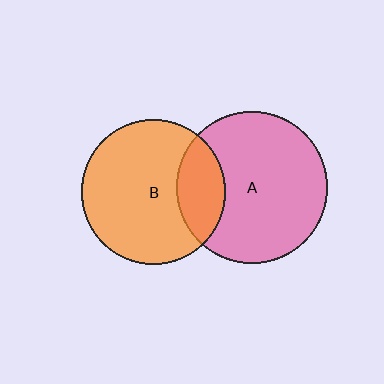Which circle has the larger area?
Circle A (pink).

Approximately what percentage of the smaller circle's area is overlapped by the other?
Approximately 25%.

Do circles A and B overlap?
Yes.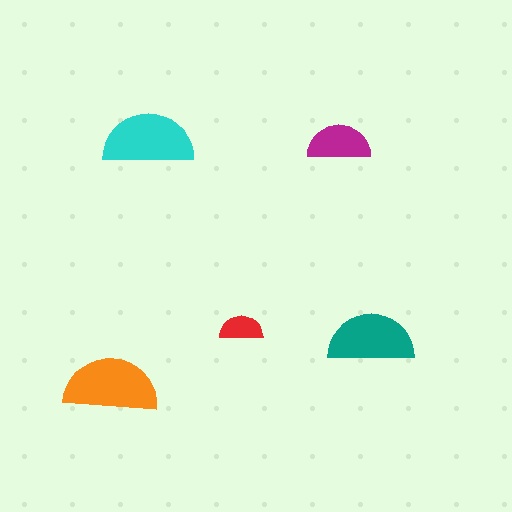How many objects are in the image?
There are 5 objects in the image.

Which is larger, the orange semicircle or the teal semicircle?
The orange one.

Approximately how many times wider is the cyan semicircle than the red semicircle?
About 2 times wider.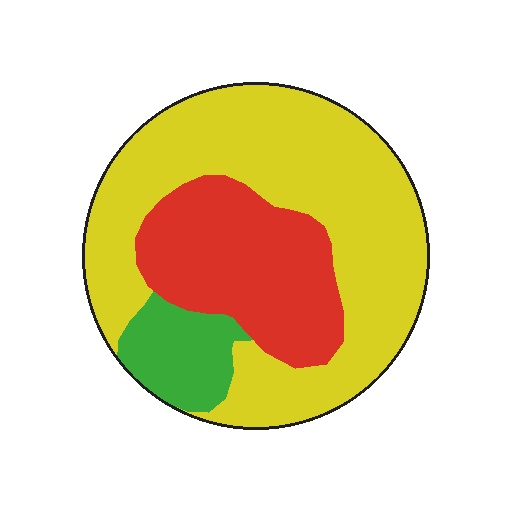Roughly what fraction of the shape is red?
Red takes up about one quarter (1/4) of the shape.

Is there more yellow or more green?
Yellow.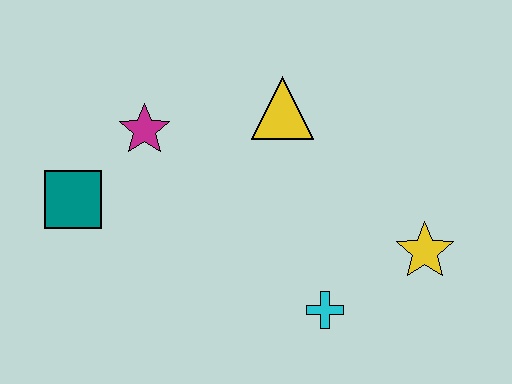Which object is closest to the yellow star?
The cyan cross is closest to the yellow star.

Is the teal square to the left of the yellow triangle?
Yes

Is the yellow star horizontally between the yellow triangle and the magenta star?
No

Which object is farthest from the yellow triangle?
The teal square is farthest from the yellow triangle.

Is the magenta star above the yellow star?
Yes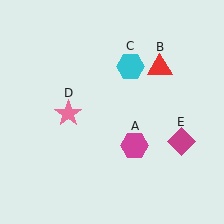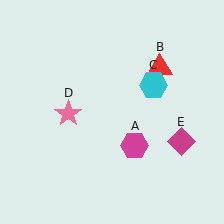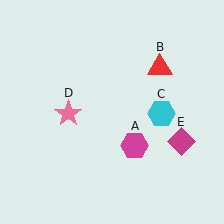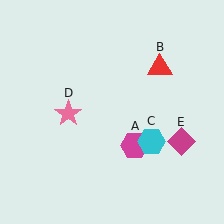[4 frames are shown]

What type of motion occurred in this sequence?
The cyan hexagon (object C) rotated clockwise around the center of the scene.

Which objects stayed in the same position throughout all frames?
Magenta hexagon (object A) and red triangle (object B) and pink star (object D) and magenta diamond (object E) remained stationary.